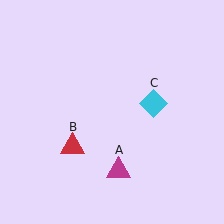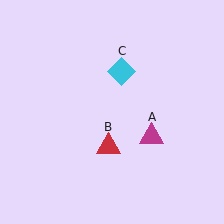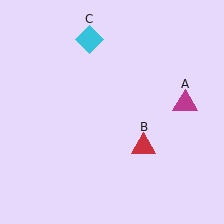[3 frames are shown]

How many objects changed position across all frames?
3 objects changed position: magenta triangle (object A), red triangle (object B), cyan diamond (object C).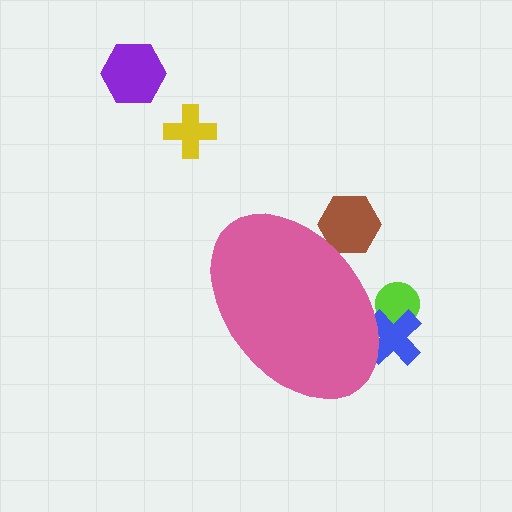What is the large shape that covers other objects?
A pink ellipse.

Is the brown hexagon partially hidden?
Yes, the brown hexagon is partially hidden behind the pink ellipse.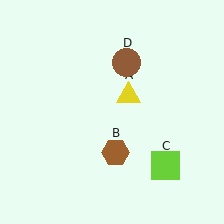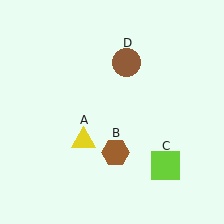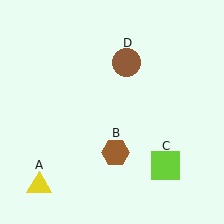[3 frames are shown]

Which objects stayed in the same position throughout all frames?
Brown hexagon (object B) and lime square (object C) and brown circle (object D) remained stationary.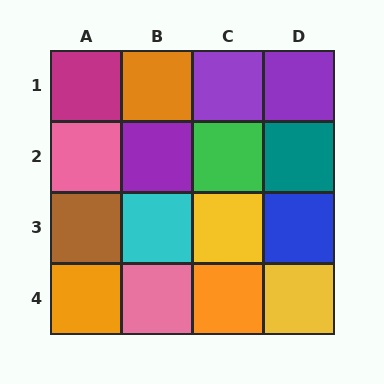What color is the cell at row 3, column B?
Cyan.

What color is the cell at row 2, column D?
Teal.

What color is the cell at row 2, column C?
Green.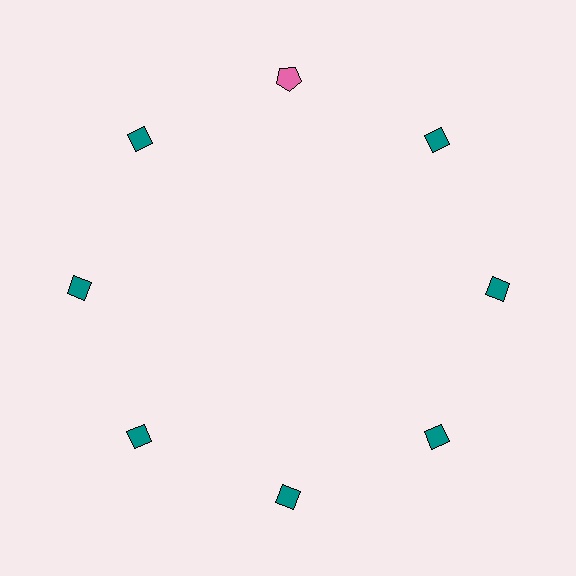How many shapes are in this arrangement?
There are 8 shapes arranged in a ring pattern.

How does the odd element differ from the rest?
It differs in both color (pink instead of teal) and shape (pentagon instead of diamond).